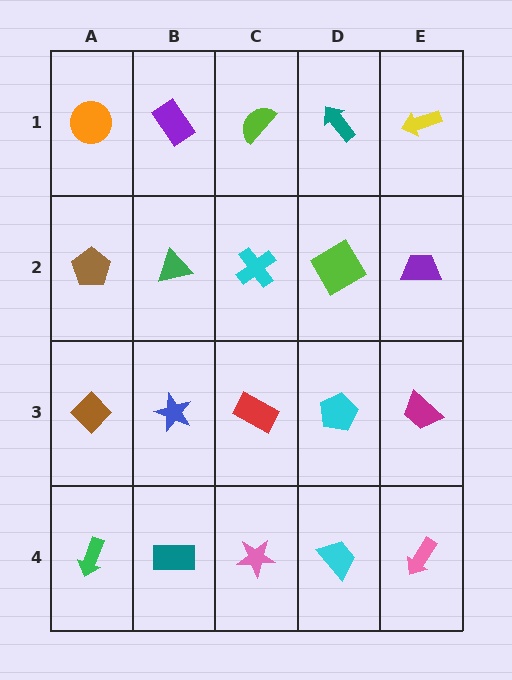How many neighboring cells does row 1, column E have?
2.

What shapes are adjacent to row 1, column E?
A purple trapezoid (row 2, column E), a teal arrow (row 1, column D).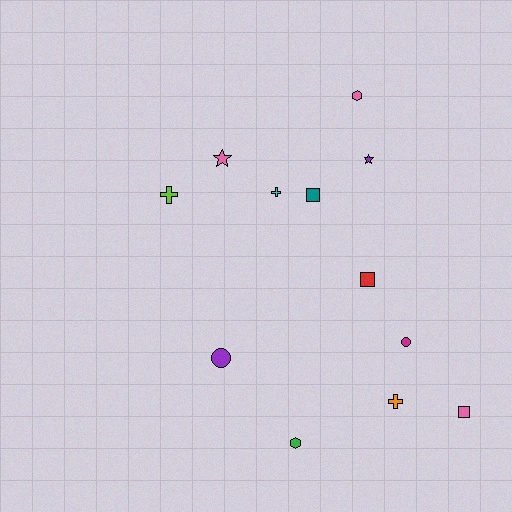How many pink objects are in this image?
There are 3 pink objects.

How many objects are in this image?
There are 12 objects.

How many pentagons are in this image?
There are no pentagons.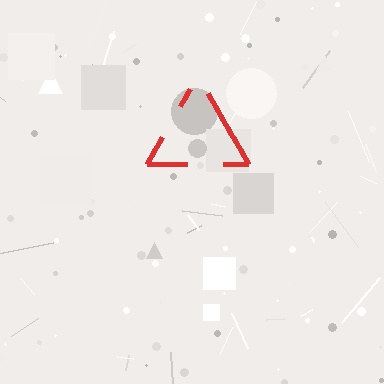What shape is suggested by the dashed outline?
The dashed outline suggests a triangle.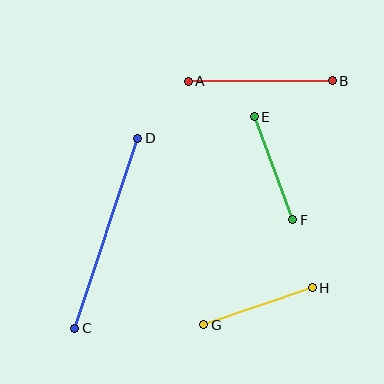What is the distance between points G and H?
The distance is approximately 115 pixels.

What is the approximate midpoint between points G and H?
The midpoint is at approximately (258, 306) pixels.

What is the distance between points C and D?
The distance is approximately 200 pixels.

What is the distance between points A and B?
The distance is approximately 144 pixels.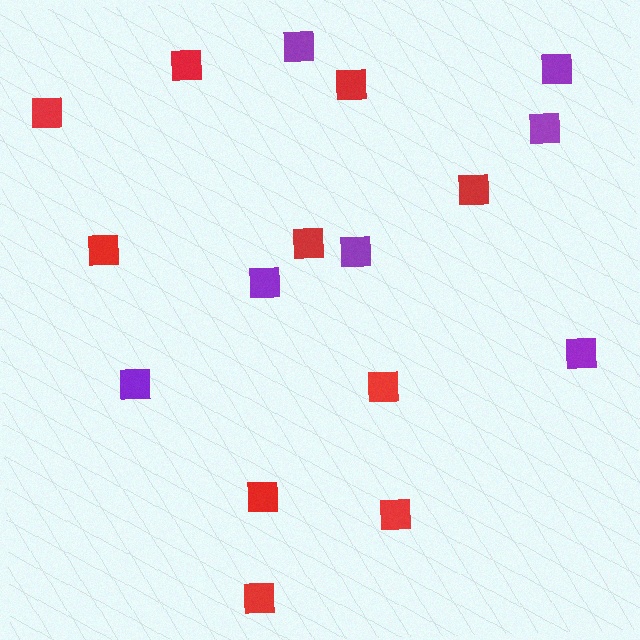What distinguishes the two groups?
There are 2 groups: one group of purple squares (7) and one group of red squares (10).